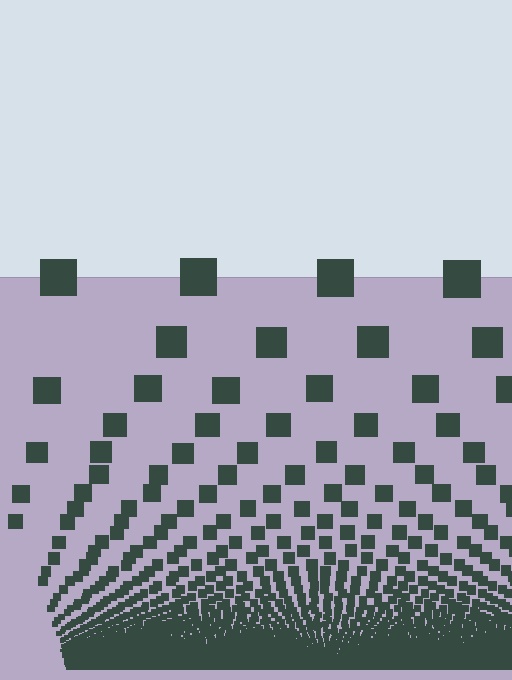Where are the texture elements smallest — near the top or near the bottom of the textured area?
Near the bottom.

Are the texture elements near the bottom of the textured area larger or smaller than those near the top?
Smaller. The gradient is inverted — elements near the bottom are smaller and denser.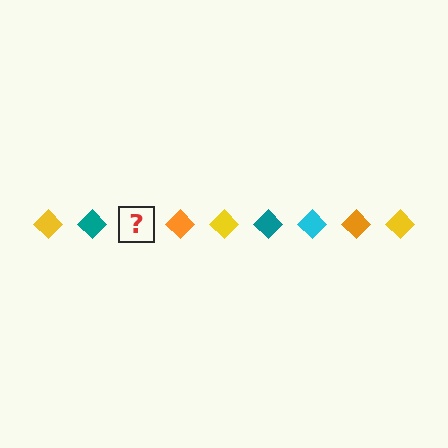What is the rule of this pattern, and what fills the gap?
The rule is that the pattern cycles through yellow, teal, cyan, orange diamonds. The gap should be filled with a cyan diamond.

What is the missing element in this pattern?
The missing element is a cyan diamond.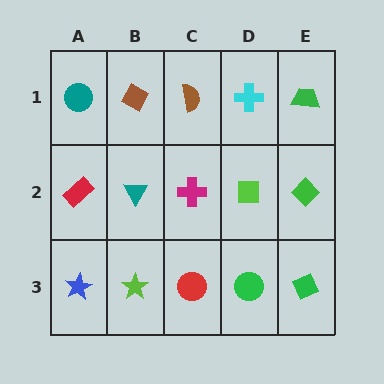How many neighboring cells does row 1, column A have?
2.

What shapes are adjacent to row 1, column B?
A teal triangle (row 2, column B), a teal circle (row 1, column A), a brown semicircle (row 1, column C).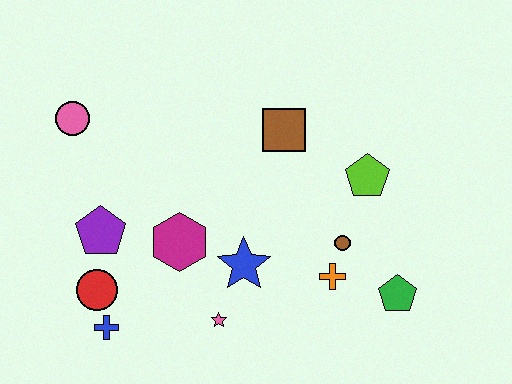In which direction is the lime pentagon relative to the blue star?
The lime pentagon is to the right of the blue star.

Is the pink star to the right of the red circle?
Yes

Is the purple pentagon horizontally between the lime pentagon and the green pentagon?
No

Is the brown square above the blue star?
Yes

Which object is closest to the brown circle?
The orange cross is closest to the brown circle.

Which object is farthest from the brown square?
The blue cross is farthest from the brown square.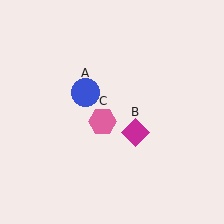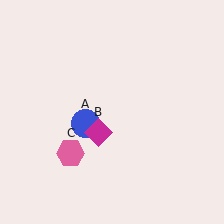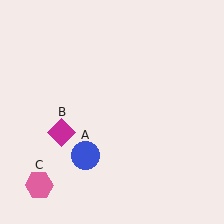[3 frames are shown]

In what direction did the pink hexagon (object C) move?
The pink hexagon (object C) moved down and to the left.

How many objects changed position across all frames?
3 objects changed position: blue circle (object A), magenta diamond (object B), pink hexagon (object C).